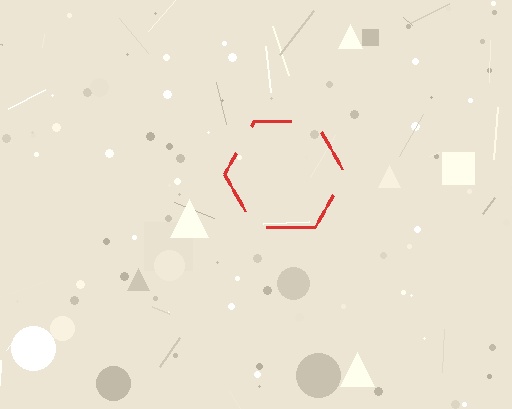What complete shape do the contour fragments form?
The contour fragments form a hexagon.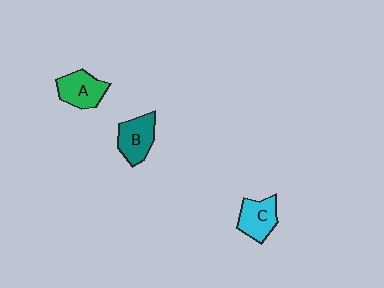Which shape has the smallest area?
Shape C (cyan).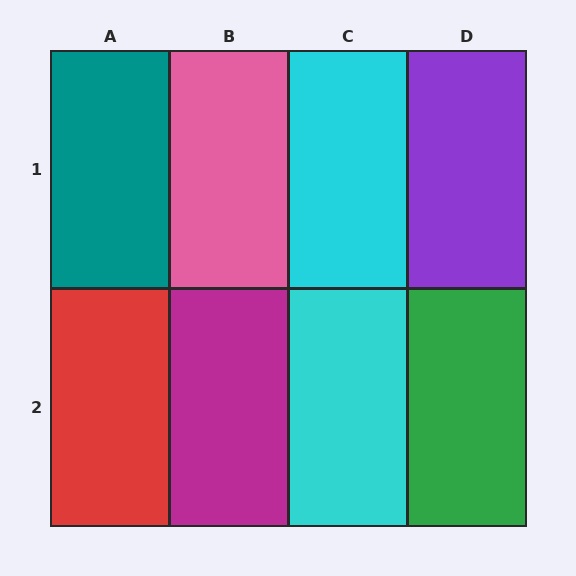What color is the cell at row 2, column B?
Magenta.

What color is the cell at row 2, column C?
Cyan.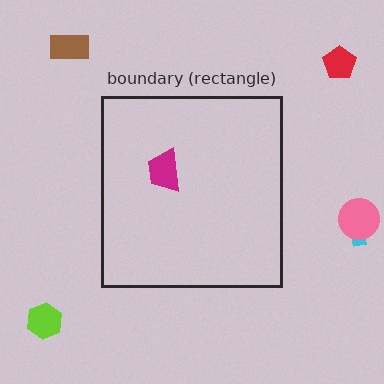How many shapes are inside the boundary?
1 inside, 5 outside.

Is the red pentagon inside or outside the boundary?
Outside.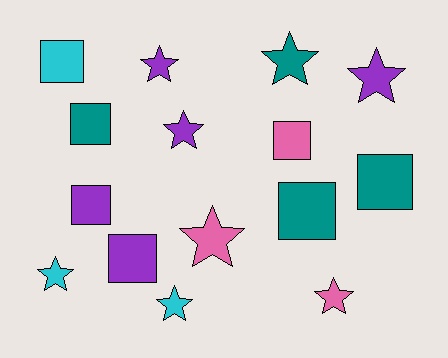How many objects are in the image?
There are 15 objects.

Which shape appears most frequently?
Star, with 8 objects.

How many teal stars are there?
There is 1 teal star.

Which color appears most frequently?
Purple, with 5 objects.